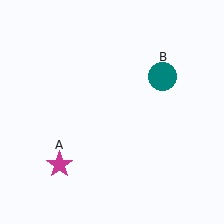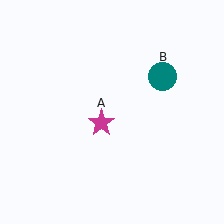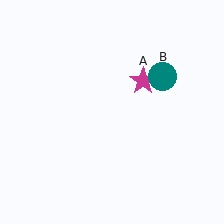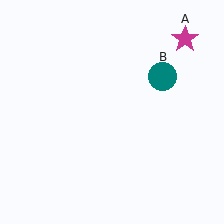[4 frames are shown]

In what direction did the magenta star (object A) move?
The magenta star (object A) moved up and to the right.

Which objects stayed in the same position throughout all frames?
Teal circle (object B) remained stationary.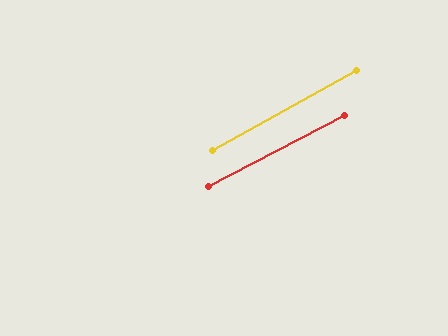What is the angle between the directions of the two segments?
Approximately 1 degree.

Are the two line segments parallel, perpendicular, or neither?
Parallel — their directions differ by only 1.4°.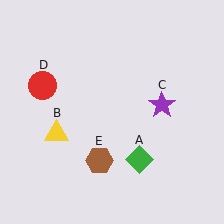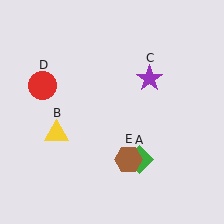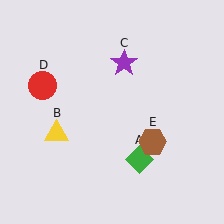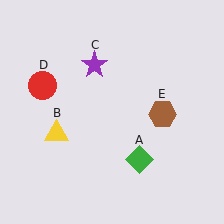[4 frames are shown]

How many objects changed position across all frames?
2 objects changed position: purple star (object C), brown hexagon (object E).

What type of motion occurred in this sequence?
The purple star (object C), brown hexagon (object E) rotated counterclockwise around the center of the scene.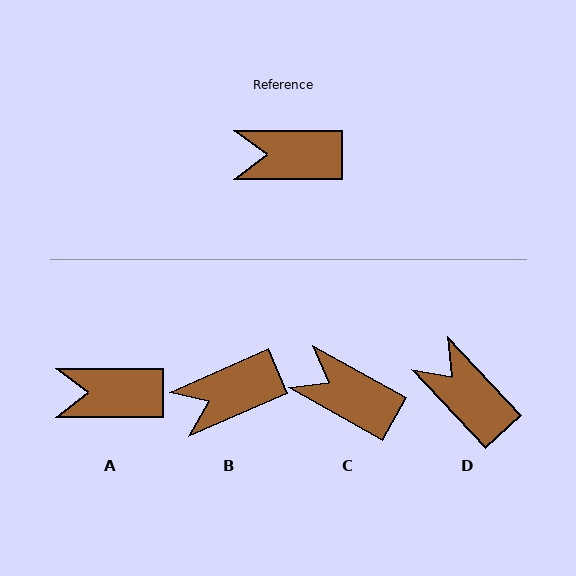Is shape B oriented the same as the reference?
No, it is off by about 24 degrees.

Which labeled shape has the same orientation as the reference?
A.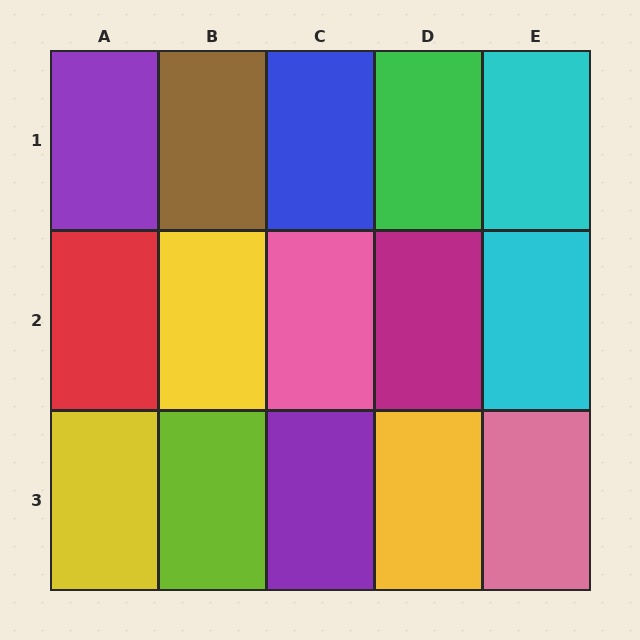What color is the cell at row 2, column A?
Red.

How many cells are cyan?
2 cells are cyan.